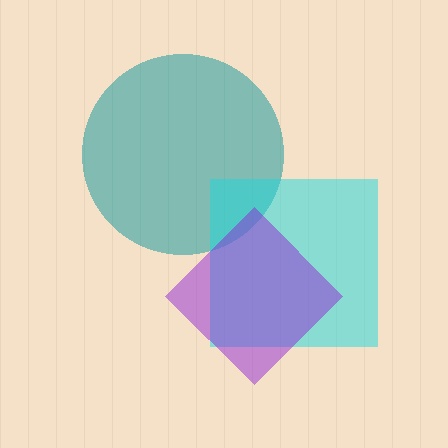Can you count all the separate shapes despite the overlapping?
Yes, there are 3 separate shapes.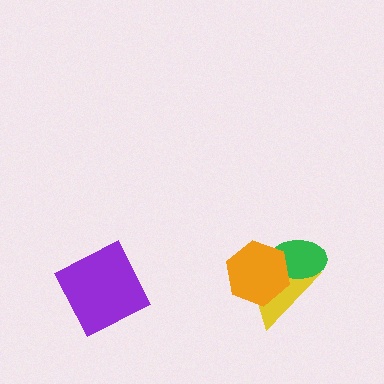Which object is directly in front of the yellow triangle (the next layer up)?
The green ellipse is directly in front of the yellow triangle.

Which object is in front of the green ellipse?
The orange hexagon is in front of the green ellipse.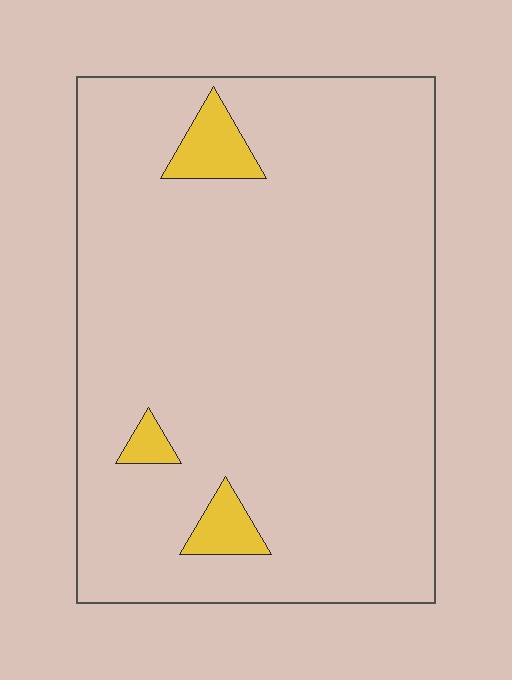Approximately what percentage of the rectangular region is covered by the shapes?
Approximately 5%.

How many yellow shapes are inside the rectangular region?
3.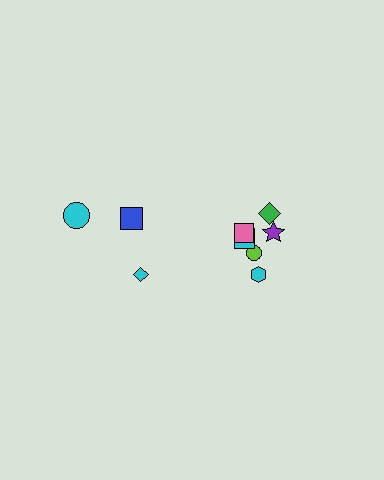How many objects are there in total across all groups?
There are 9 objects.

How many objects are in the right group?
There are 6 objects.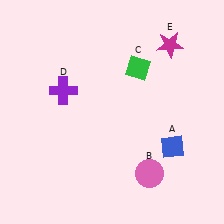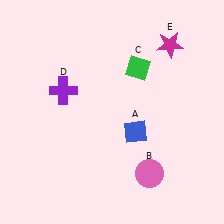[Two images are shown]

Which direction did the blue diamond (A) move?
The blue diamond (A) moved left.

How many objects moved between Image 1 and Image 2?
1 object moved between the two images.